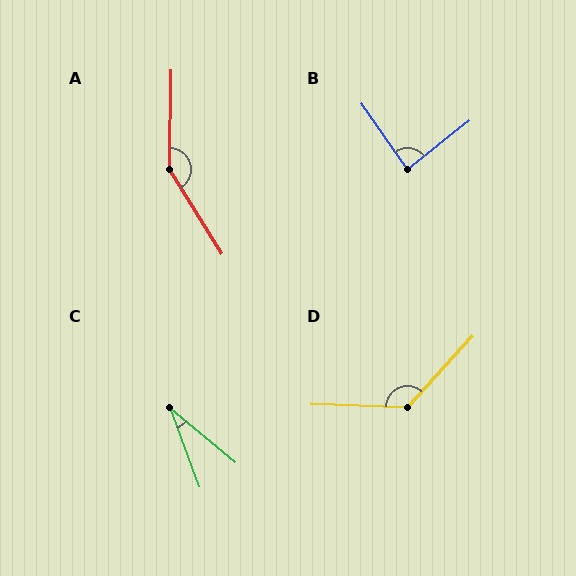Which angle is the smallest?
C, at approximately 29 degrees.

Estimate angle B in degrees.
Approximately 86 degrees.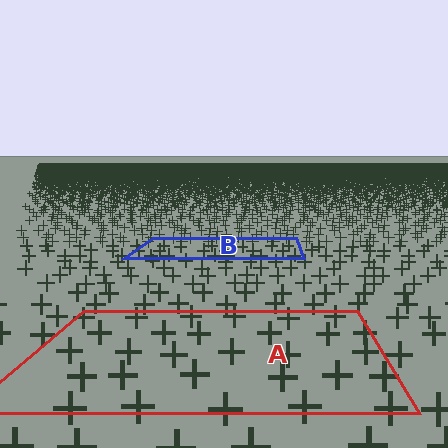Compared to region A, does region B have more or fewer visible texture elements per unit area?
Region B has more texture elements per unit area — they are packed more densely because it is farther away.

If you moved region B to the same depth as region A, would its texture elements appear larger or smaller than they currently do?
They would appear larger. At a closer depth, the same texture elements are projected at a bigger on-screen size.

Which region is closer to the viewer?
Region A is closer. The texture elements there are larger and more spread out.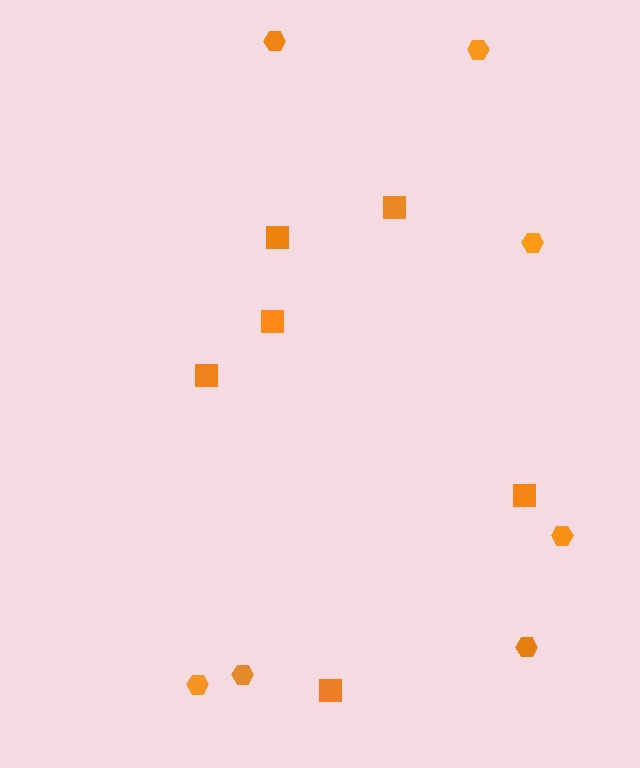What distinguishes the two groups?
There are 2 groups: one group of hexagons (7) and one group of squares (6).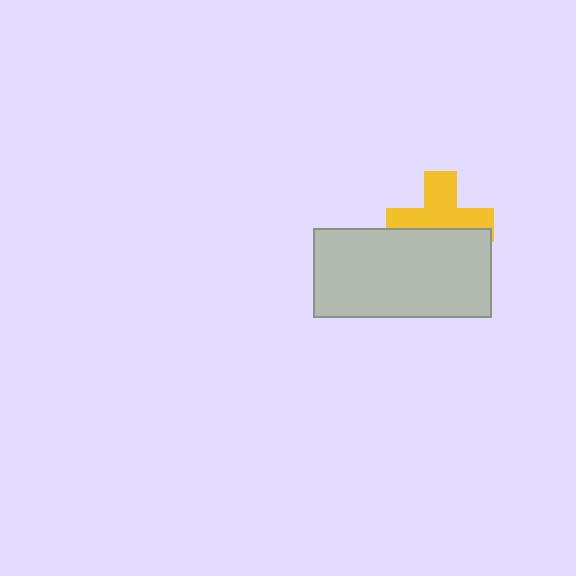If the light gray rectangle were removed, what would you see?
You would see the complete yellow cross.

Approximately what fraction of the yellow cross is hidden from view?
Roughly 45% of the yellow cross is hidden behind the light gray rectangle.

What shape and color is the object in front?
The object in front is a light gray rectangle.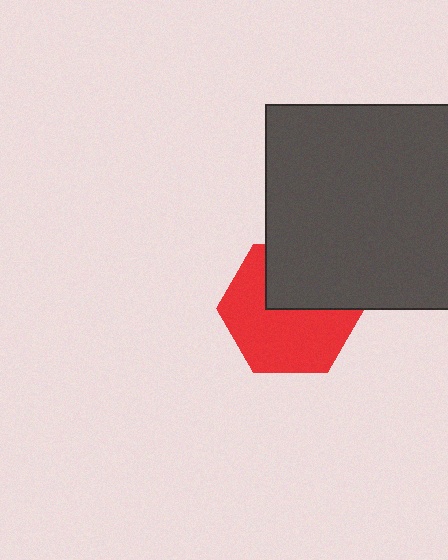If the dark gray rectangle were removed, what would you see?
You would see the complete red hexagon.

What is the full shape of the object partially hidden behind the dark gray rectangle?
The partially hidden object is a red hexagon.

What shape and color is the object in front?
The object in front is a dark gray rectangle.